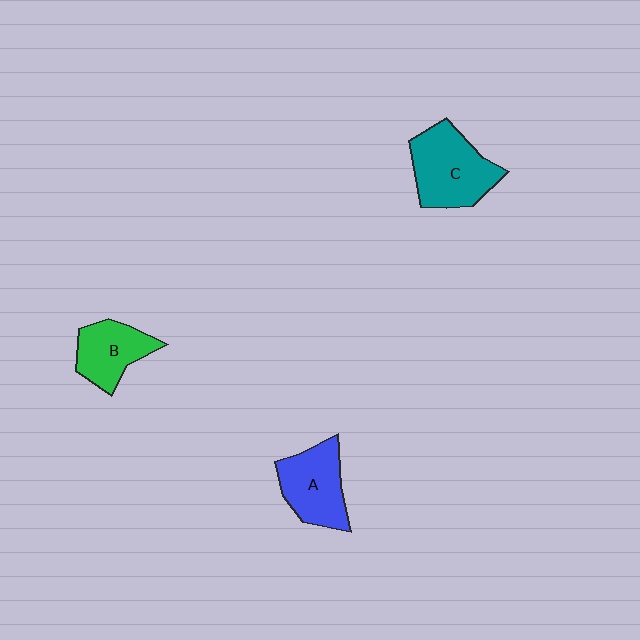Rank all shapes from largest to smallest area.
From largest to smallest: C (teal), A (blue), B (green).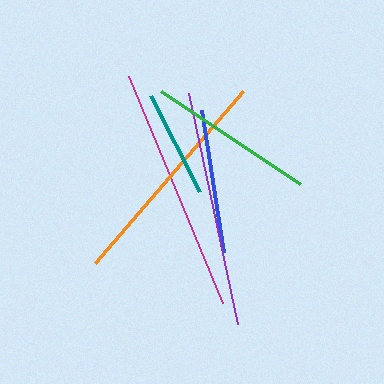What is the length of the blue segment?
The blue segment is approximately 144 pixels long.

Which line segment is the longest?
The magenta line is the longest at approximately 246 pixels.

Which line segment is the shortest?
The teal line is the shortest at approximately 107 pixels.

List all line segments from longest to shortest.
From longest to shortest: magenta, purple, orange, green, blue, teal.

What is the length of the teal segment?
The teal segment is approximately 107 pixels long.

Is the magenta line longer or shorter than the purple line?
The magenta line is longer than the purple line.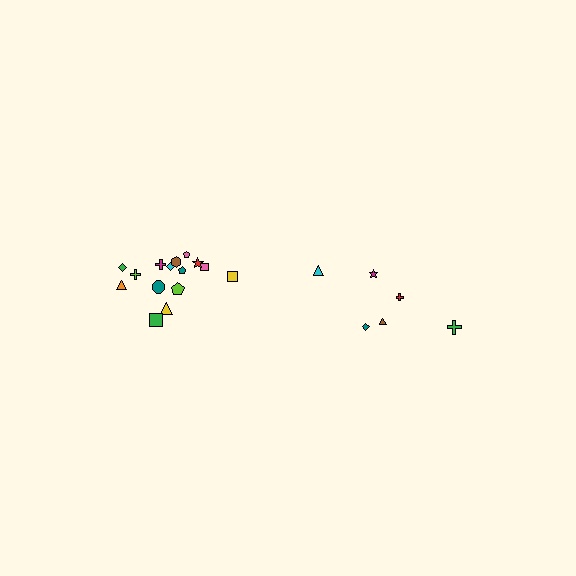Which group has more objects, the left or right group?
The left group.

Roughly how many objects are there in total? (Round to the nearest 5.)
Roughly 20 objects in total.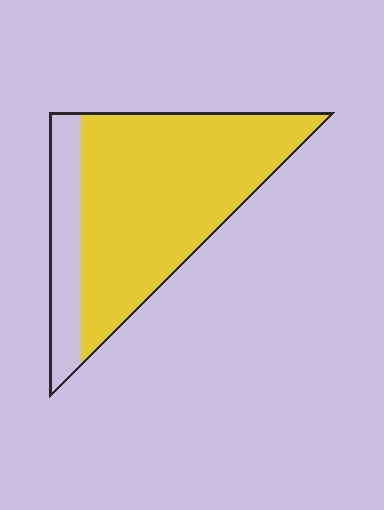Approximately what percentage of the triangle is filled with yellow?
Approximately 80%.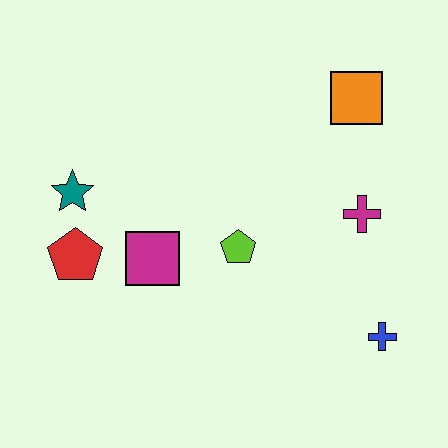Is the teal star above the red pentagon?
Yes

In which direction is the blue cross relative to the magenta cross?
The blue cross is below the magenta cross.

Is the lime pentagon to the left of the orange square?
Yes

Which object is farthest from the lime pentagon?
The orange square is farthest from the lime pentagon.